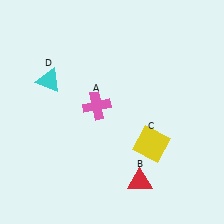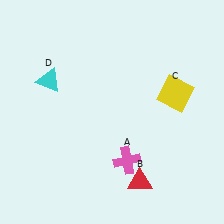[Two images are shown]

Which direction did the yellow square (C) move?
The yellow square (C) moved up.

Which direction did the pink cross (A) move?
The pink cross (A) moved down.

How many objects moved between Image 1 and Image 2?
2 objects moved between the two images.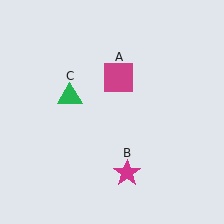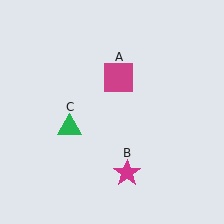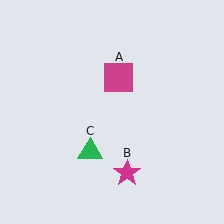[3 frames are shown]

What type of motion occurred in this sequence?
The green triangle (object C) rotated counterclockwise around the center of the scene.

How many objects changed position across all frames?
1 object changed position: green triangle (object C).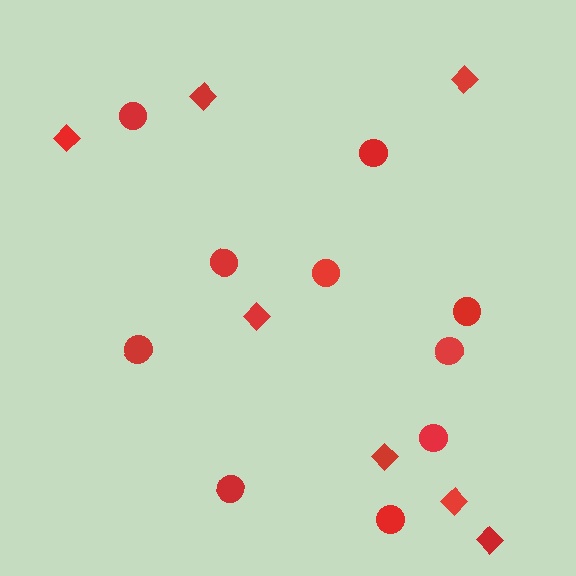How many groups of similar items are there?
There are 2 groups: one group of circles (10) and one group of diamonds (7).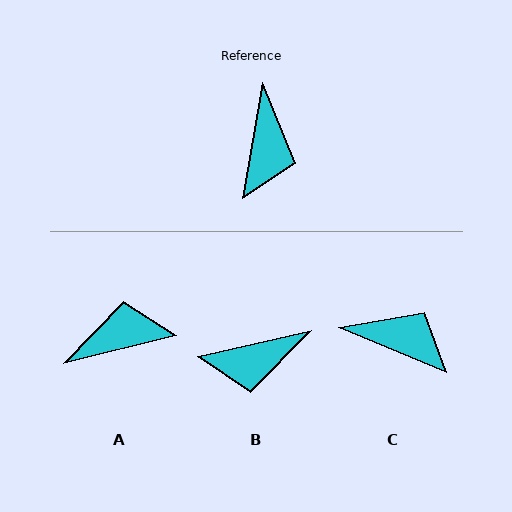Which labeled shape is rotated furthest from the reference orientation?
A, about 113 degrees away.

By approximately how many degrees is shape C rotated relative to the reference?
Approximately 77 degrees counter-clockwise.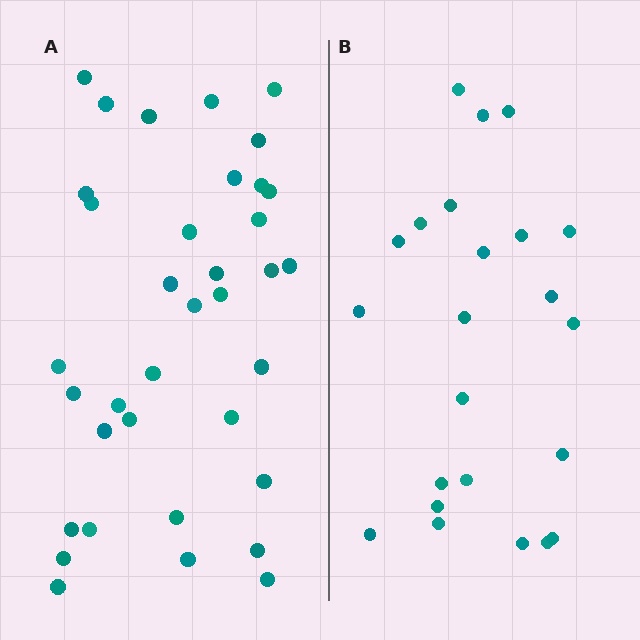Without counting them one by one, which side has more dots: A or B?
Region A (the left region) has more dots.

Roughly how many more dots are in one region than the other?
Region A has approximately 15 more dots than region B.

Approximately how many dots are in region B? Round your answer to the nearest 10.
About 20 dots. (The exact count is 23, which rounds to 20.)